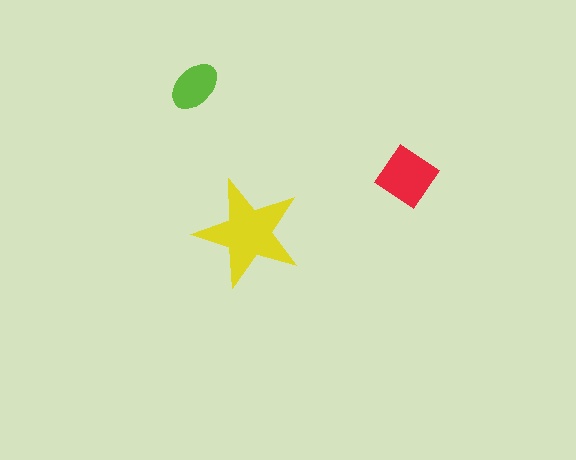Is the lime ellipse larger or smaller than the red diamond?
Smaller.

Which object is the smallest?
The lime ellipse.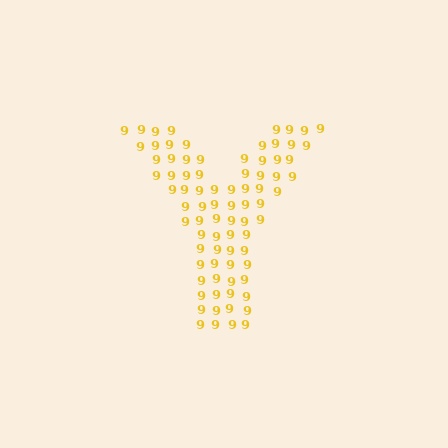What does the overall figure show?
The overall figure shows the letter Y.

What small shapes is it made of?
It is made of small digit 9's.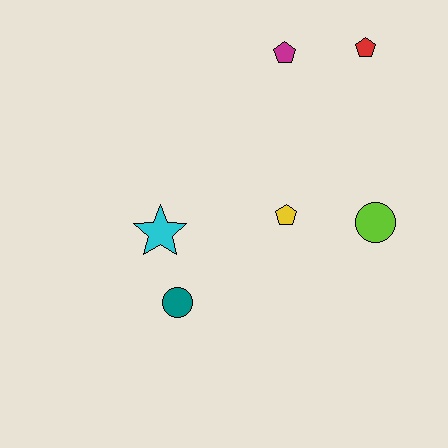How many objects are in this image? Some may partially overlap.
There are 6 objects.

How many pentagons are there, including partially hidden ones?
There are 3 pentagons.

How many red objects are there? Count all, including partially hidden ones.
There is 1 red object.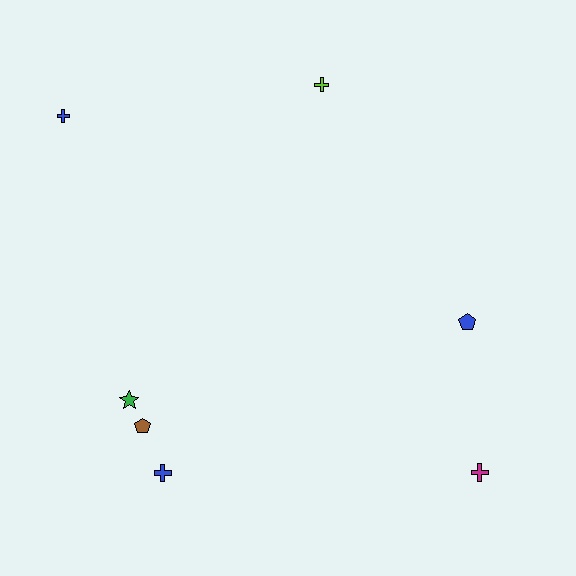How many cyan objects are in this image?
There are no cyan objects.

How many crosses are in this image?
There are 4 crosses.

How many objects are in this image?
There are 7 objects.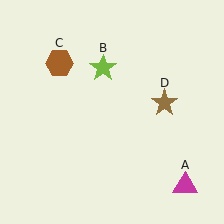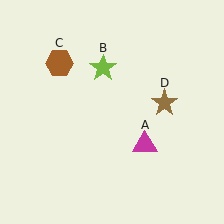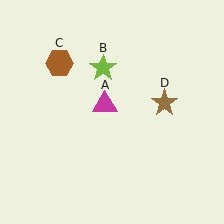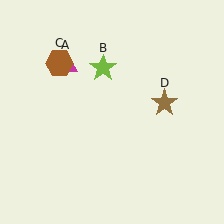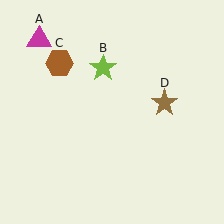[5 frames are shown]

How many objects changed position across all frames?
1 object changed position: magenta triangle (object A).